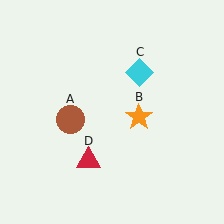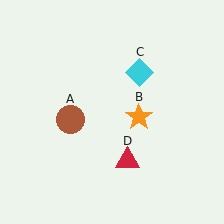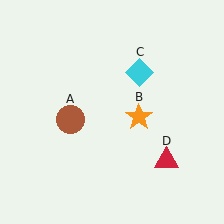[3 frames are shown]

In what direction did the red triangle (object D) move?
The red triangle (object D) moved right.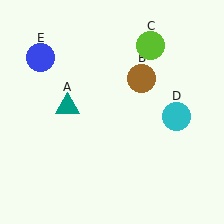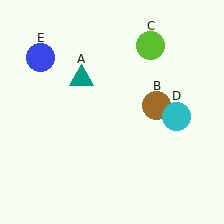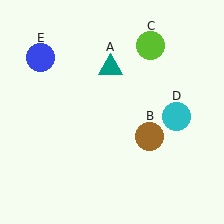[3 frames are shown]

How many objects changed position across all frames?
2 objects changed position: teal triangle (object A), brown circle (object B).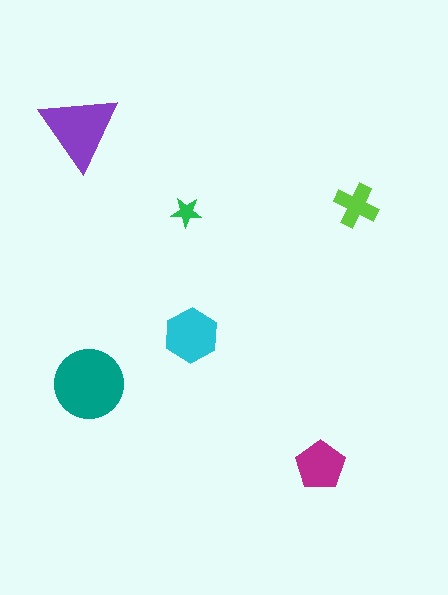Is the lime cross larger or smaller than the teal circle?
Smaller.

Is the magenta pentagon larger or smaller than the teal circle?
Smaller.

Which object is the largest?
The teal circle.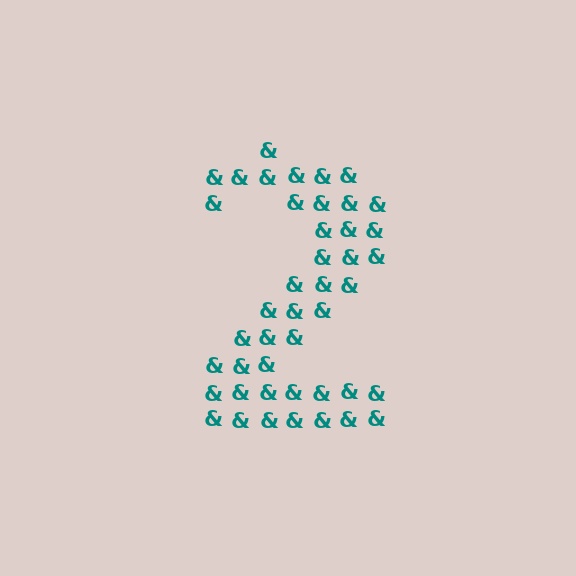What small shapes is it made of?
It is made of small ampersands.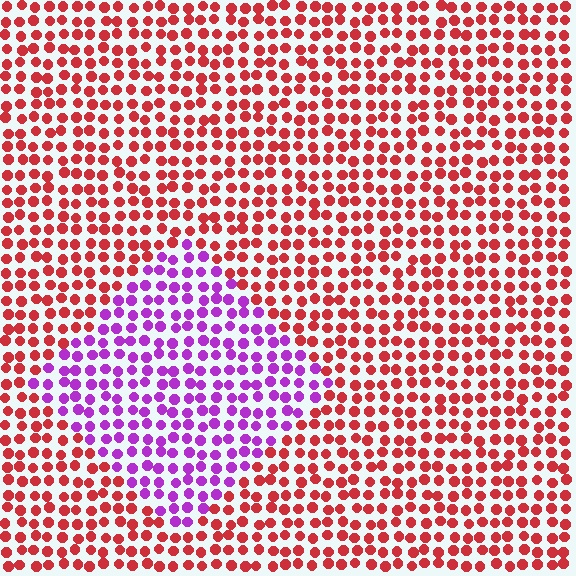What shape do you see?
I see a diamond.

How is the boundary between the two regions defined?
The boundary is defined purely by a slight shift in hue (about 65 degrees). Spacing, size, and orientation are identical on both sides.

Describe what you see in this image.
The image is filled with small red elements in a uniform arrangement. A diamond-shaped region is visible where the elements are tinted to a slightly different hue, forming a subtle color boundary.